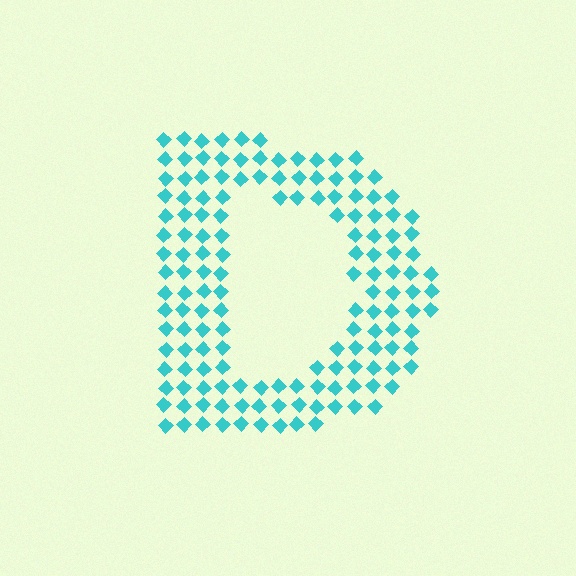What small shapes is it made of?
It is made of small diamonds.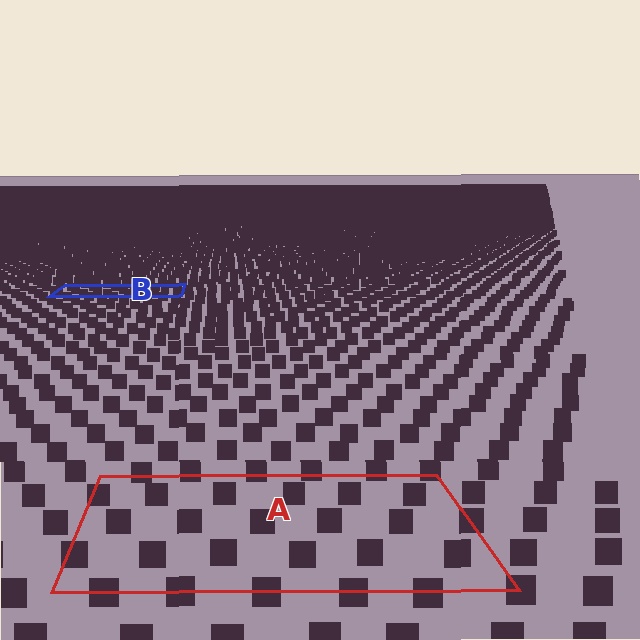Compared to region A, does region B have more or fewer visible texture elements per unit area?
Region B has more texture elements per unit area — they are packed more densely because it is farther away.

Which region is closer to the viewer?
Region A is closer. The texture elements there are larger and more spread out.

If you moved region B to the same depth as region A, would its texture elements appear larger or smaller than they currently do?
They would appear larger. At a closer depth, the same texture elements are projected at a bigger on-screen size.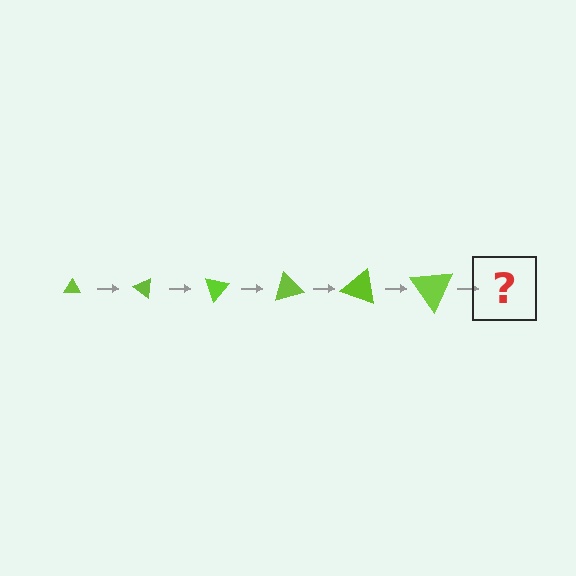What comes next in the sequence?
The next element should be a triangle, larger than the previous one and rotated 210 degrees from the start.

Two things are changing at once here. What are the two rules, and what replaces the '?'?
The two rules are that the triangle grows larger each step and it rotates 35 degrees each step. The '?' should be a triangle, larger than the previous one and rotated 210 degrees from the start.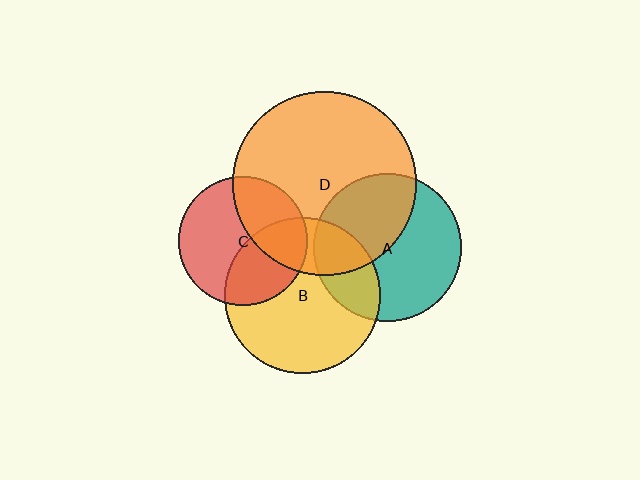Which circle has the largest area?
Circle D (orange).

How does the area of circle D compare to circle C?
Approximately 2.0 times.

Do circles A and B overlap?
Yes.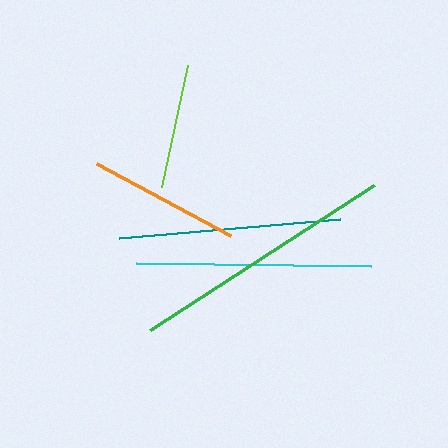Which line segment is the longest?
The green line is the longest at approximately 267 pixels.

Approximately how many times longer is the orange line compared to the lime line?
The orange line is approximately 1.2 times the length of the lime line.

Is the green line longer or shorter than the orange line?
The green line is longer than the orange line.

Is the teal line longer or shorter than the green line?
The green line is longer than the teal line.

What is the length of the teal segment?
The teal segment is approximately 222 pixels long.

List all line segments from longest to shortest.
From longest to shortest: green, cyan, teal, orange, lime.